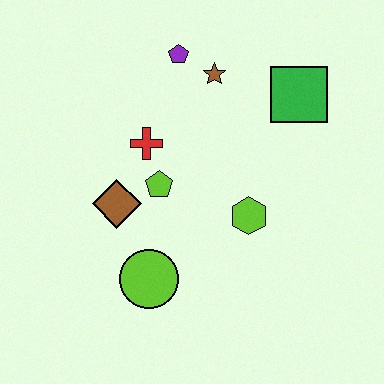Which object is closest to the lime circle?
The brown diamond is closest to the lime circle.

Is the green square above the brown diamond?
Yes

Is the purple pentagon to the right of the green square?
No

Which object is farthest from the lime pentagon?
The green square is farthest from the lime pentagon.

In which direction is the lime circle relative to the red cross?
The lime circle is below the red cross.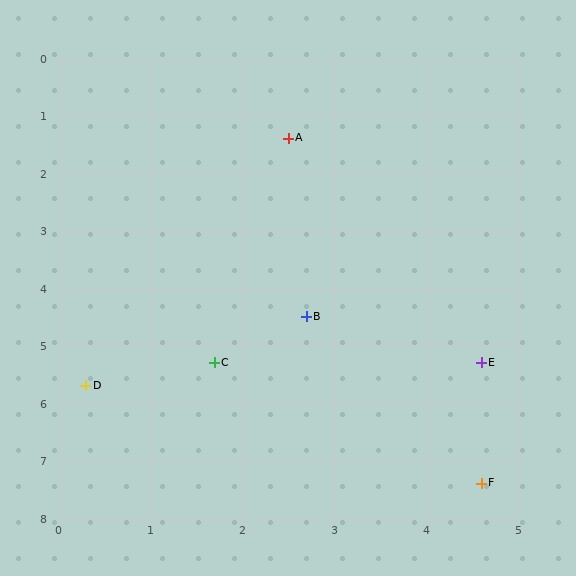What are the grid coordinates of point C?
Point C is at approximately (1.7, 5.3).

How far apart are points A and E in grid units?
Points A and E are about 4.4 grid units apart.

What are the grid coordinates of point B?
Point B is at approximately (2.7, 4.5).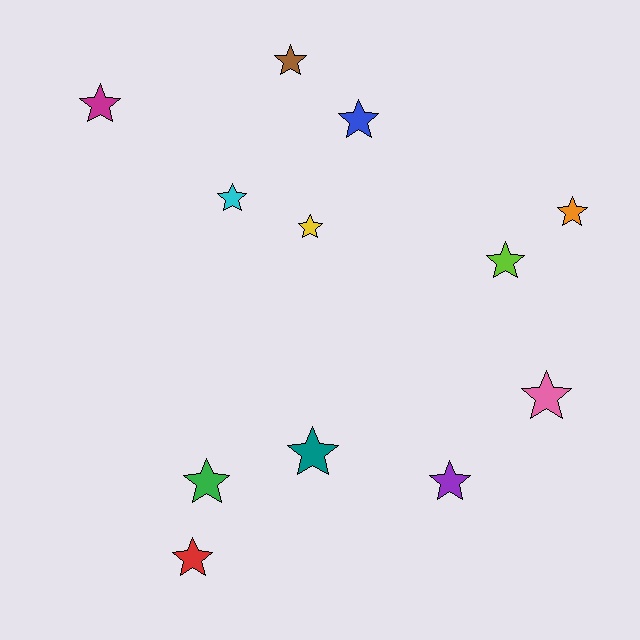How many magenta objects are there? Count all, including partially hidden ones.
There is 1 magenta object.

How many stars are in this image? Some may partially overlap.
There are 12 stars.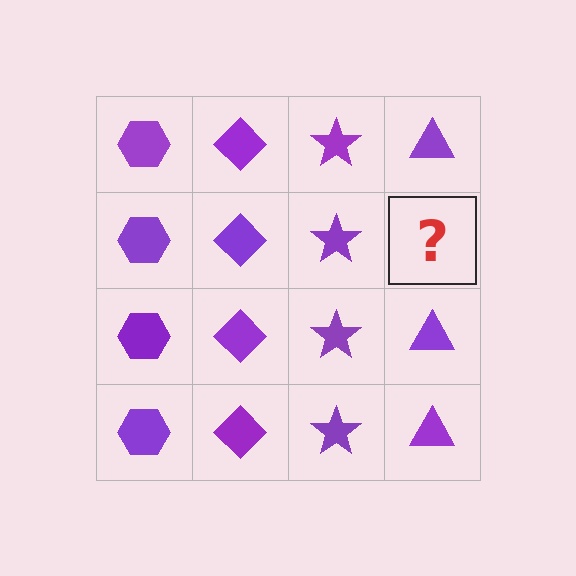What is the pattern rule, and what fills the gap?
The rule is that each column has a consistent shape. The gap should be filled with a purple triangle.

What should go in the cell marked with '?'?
The missing cell should contain a purple triangle.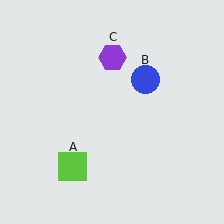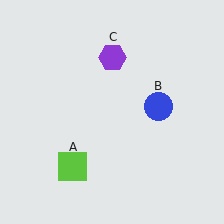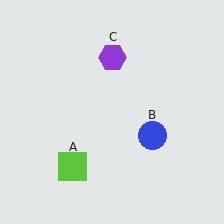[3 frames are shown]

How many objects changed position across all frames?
1 object changed position: blue circle (object B).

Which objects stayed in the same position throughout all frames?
Lime square (object A) and purple hexagon (object C) remained stationary.